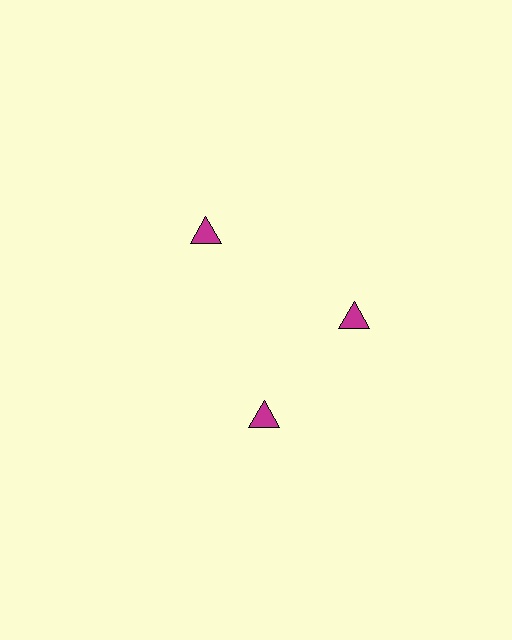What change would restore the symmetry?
The symmetry would be restored by rotating it back into even spacing with its neighbors so that all 3 triangles sit at equal angles and equal distance from the center.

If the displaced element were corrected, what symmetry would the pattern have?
It would have 3-fold rotational symmetry — the pattern would map onto itself every 120 degrees.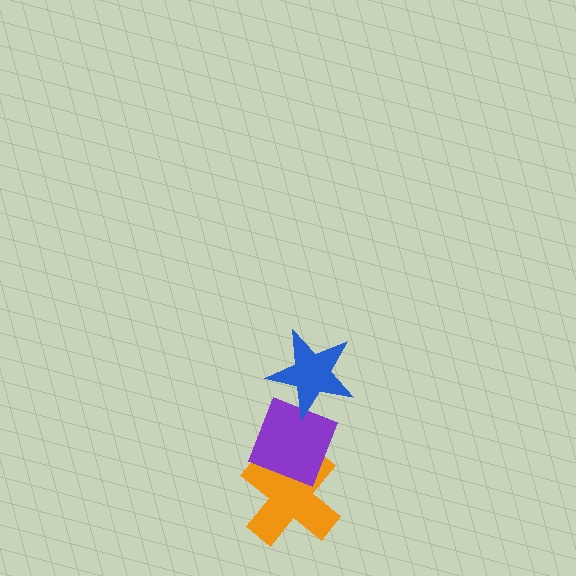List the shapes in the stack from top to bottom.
From top to bottom: the blue star, the purple diamond, the orange cross.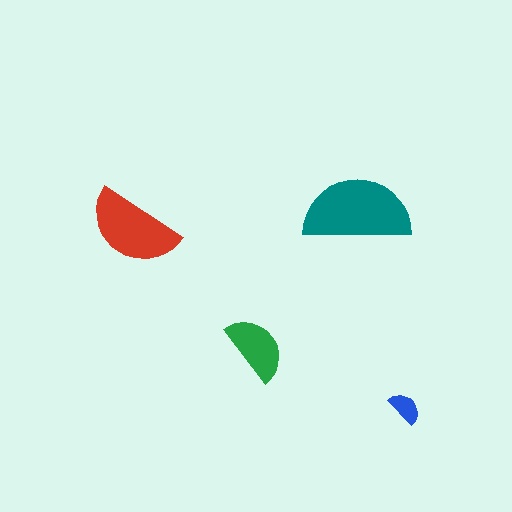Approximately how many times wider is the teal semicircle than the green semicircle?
About 1.5 times wider.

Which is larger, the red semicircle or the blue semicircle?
The red one.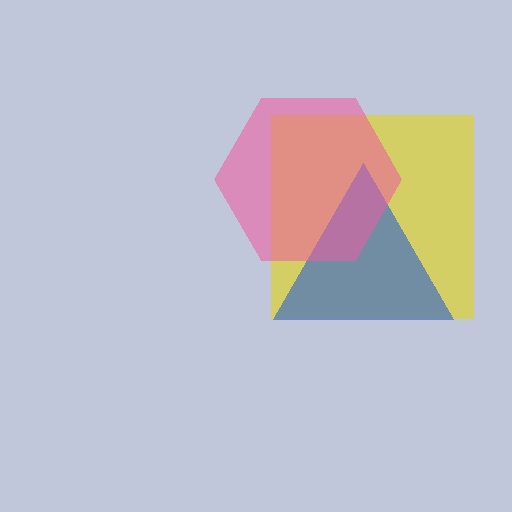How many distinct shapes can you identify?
There are 3 distinct shapes: a yellow square, a blue triangle, a pink hexagon.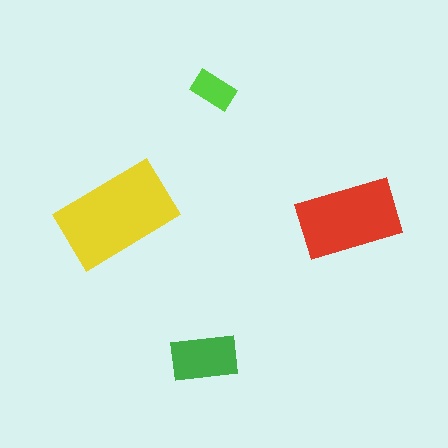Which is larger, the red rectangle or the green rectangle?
The red one.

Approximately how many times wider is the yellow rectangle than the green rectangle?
About 2 times wider.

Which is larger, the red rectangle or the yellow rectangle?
The yellow one.